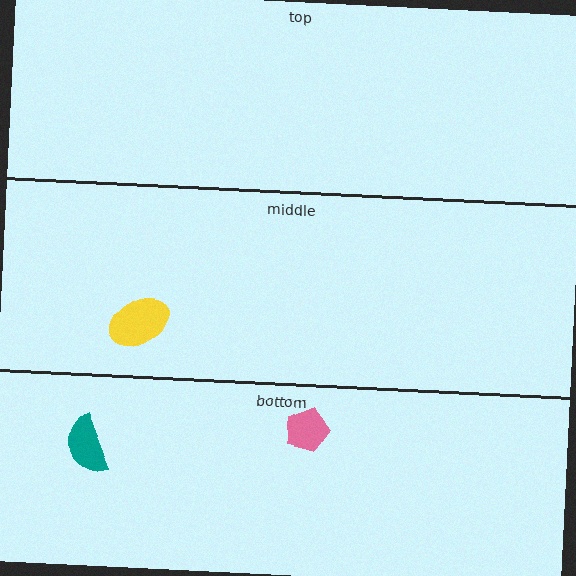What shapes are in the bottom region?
The pink pentagon, the teal semicircle.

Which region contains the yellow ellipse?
The middle region.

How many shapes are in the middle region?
1.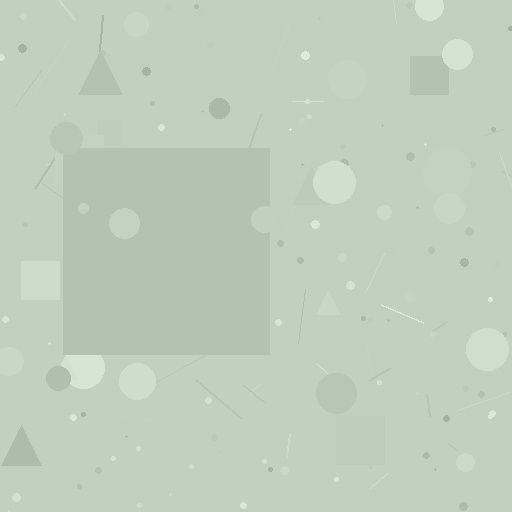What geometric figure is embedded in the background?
A square is embedded in the background.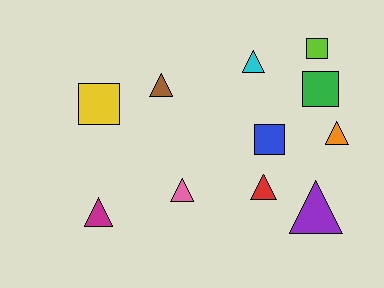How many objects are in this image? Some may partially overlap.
There are 11 objects.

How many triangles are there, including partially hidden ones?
There are 7 triangles.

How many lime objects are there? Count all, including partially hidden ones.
There is 1 lime object.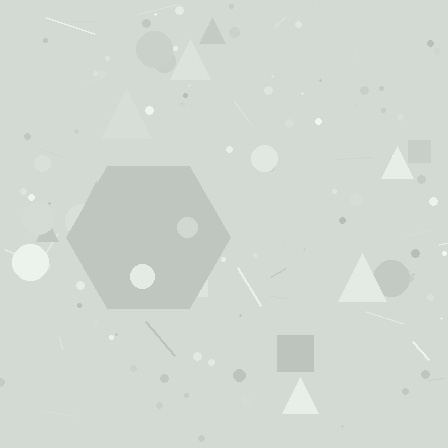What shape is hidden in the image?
A hexagon is hidden in the image.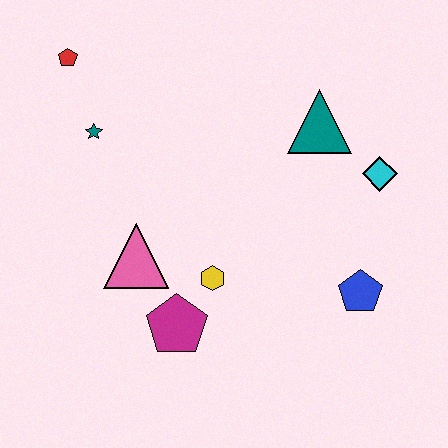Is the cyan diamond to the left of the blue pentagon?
No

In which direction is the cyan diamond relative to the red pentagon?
The cyan diamond is to the right of the red pentagon.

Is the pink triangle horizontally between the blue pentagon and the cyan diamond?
No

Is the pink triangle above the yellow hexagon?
Yes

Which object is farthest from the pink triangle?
The cyan diamond is farthest from the pink triangle.